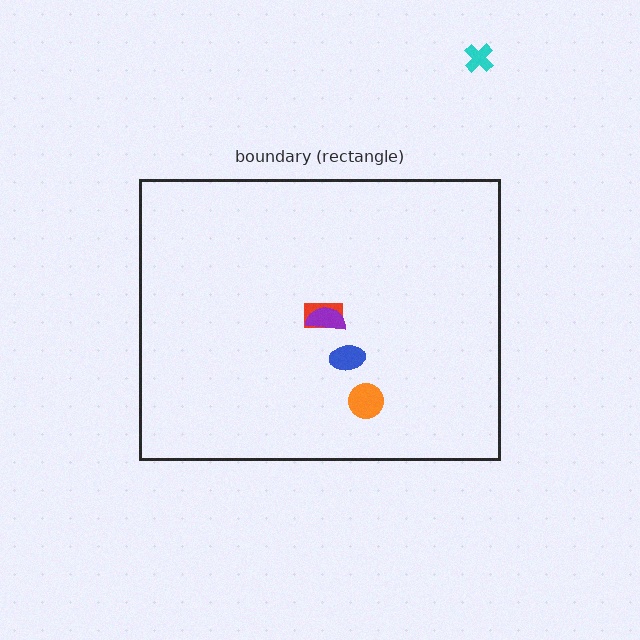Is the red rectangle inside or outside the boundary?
Inside.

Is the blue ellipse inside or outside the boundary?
Inside.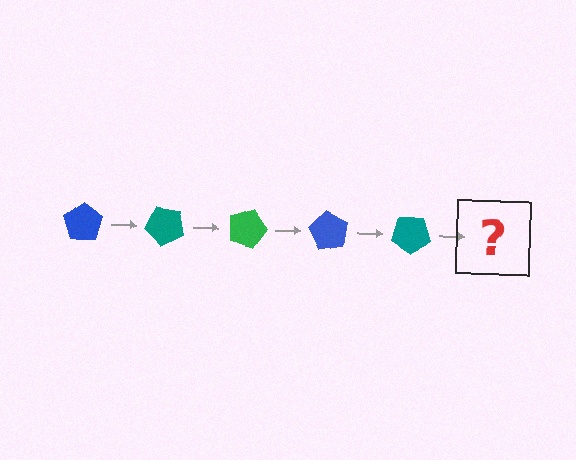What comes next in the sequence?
The next element should be a green pentagon, rotated 225 degrees from the start.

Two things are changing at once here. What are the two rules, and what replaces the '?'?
The two rules are that it rotates 45 degrees each step and the color cycles through blue, teal, and green. The '?' should be a green pentagon, rotated 225 degrees from the start.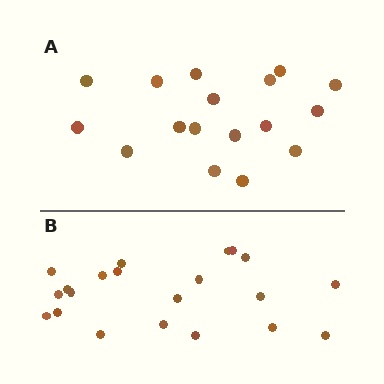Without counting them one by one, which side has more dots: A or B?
Region B (the bottom region) has more dots.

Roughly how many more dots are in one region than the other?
Region B has about 4 more dots than region A.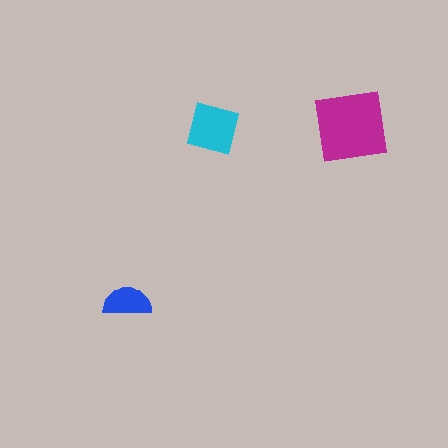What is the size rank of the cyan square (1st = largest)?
2nd.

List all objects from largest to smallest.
The magenta square, the cyan square, the blue semicircle.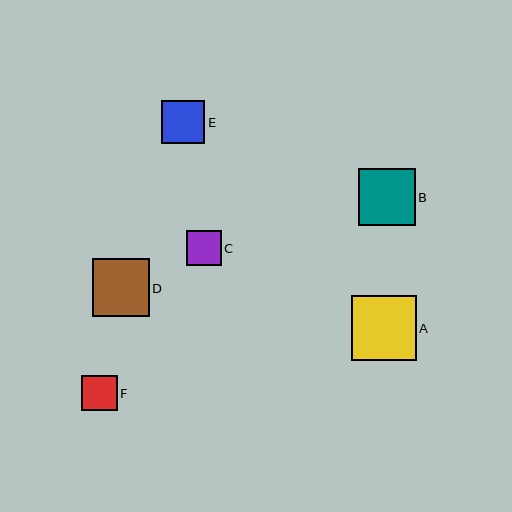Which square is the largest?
Square A is the largest with a size of approximately 65 pixels.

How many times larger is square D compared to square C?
Square D is approximately 1.6 times the size of square C.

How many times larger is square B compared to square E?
Square B is approximately 1.3 times the size of square E.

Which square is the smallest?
Square C is the smallest with a size of approximately 35 pixels.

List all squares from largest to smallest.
From largest to smallest: A, D, B, E, F, C.